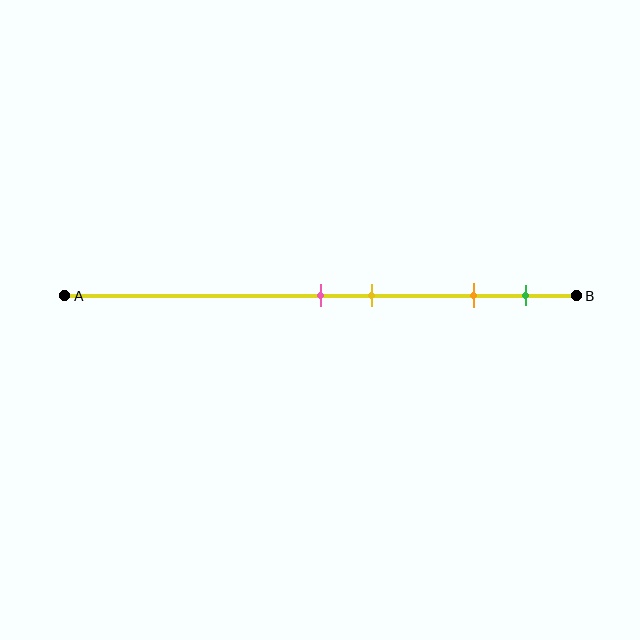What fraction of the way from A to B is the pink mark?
The pink mark is approximately 50% (0.5) of the way from A to B.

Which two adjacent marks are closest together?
The pink and yellow marks are the closest adjacent pair.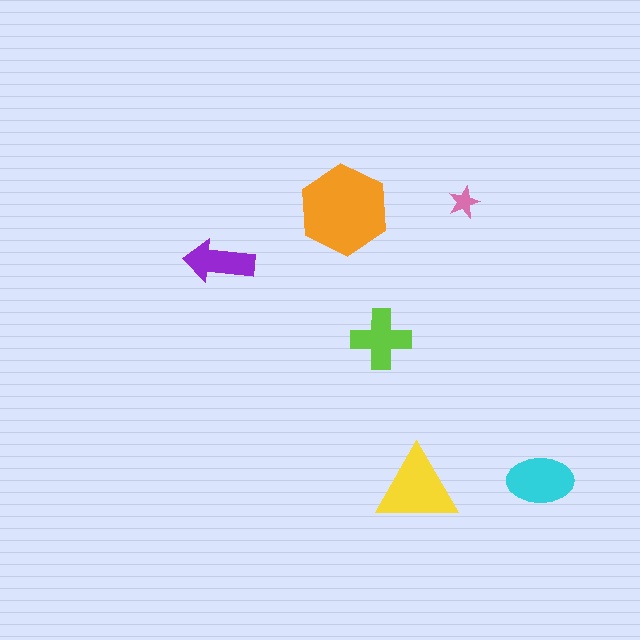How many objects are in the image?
There are 6 objects in the image.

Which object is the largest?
The orange hexagon.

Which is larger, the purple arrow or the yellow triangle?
The yellow triangle.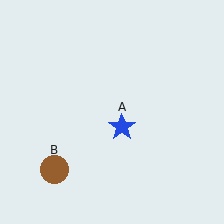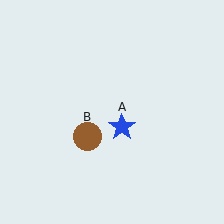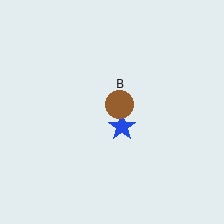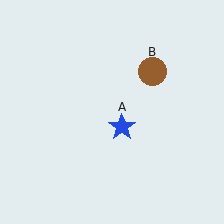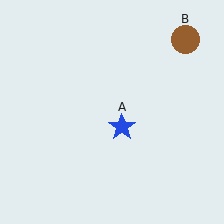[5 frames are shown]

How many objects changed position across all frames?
1 object changed position: brown circle (object B).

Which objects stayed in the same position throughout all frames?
Blue star (object A) remained stationary.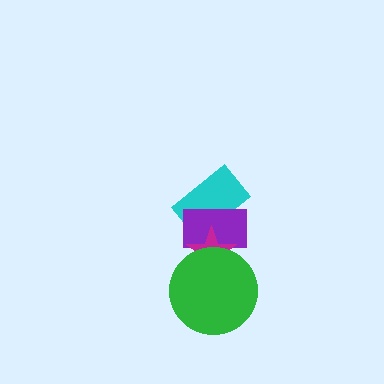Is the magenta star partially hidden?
Yes, it is partially covered by another shape.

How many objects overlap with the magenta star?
3 objects overlap with the magenta star.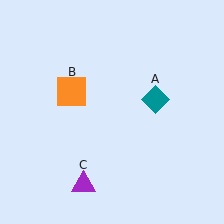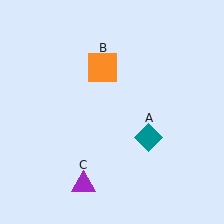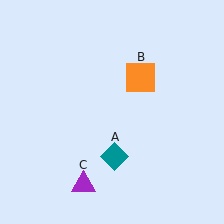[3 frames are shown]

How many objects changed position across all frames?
2 objects changed position: teal diamond (object A), orange square (object B).